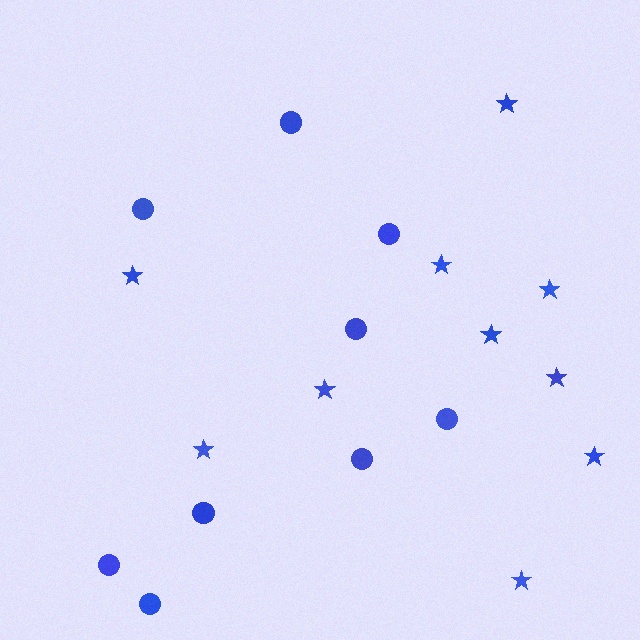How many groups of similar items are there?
There are 2 groups: one group of circles (9) and one group of stars (10).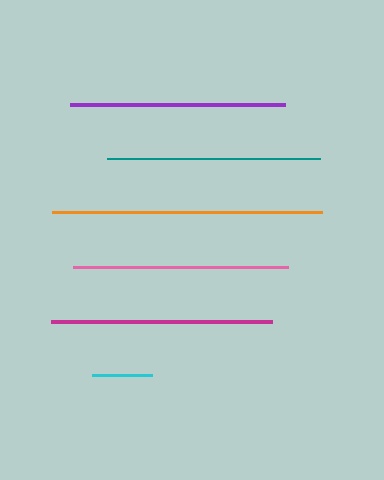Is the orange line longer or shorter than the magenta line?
The orange line is longer than the magenta line.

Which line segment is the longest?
The orange line is the longest at approximately 270 pixels.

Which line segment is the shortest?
The cyan line is the shortest at approximately 61 pixels.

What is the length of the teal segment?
The teal segment is approximately 213 pixels long.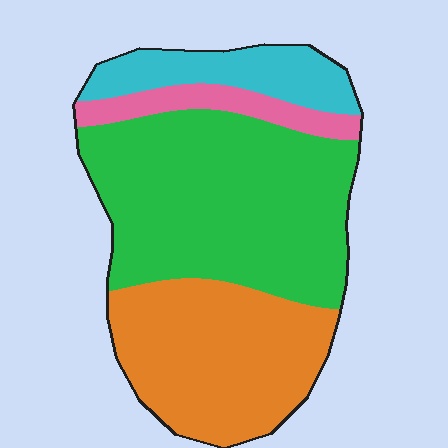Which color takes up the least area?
Pink, at roughly 10%.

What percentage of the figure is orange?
Orange takes up about one third (1/3) of the figure.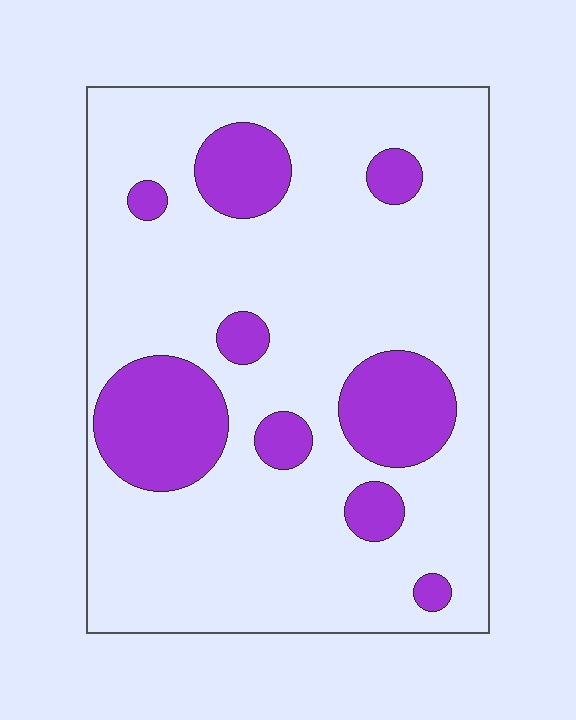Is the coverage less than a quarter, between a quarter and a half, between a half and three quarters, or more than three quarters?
Less than a quarter.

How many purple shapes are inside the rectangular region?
9.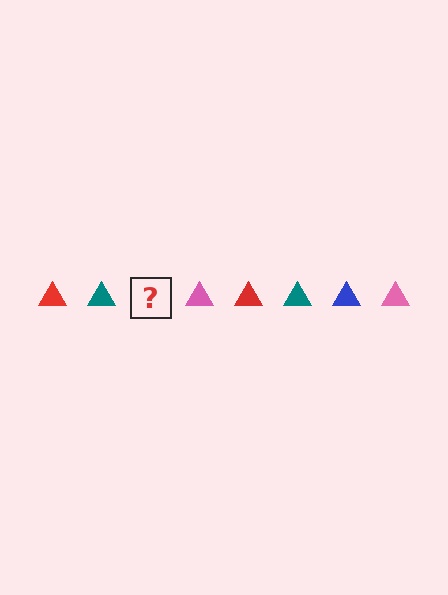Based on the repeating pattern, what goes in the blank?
The blank should be a blue triangle.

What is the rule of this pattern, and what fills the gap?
The rule is that the pattern cycles through red, teal, blue, pink triangles. The gap should be filled with a blue triangle.